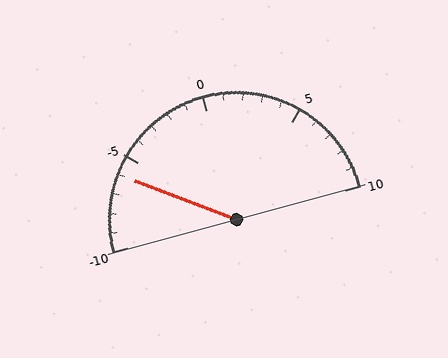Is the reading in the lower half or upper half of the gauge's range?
The reading is in the lower half of the range (-10 to 10).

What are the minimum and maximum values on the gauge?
The gauge ranges from -10 to 10.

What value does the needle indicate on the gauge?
The needle indicates approximately -6.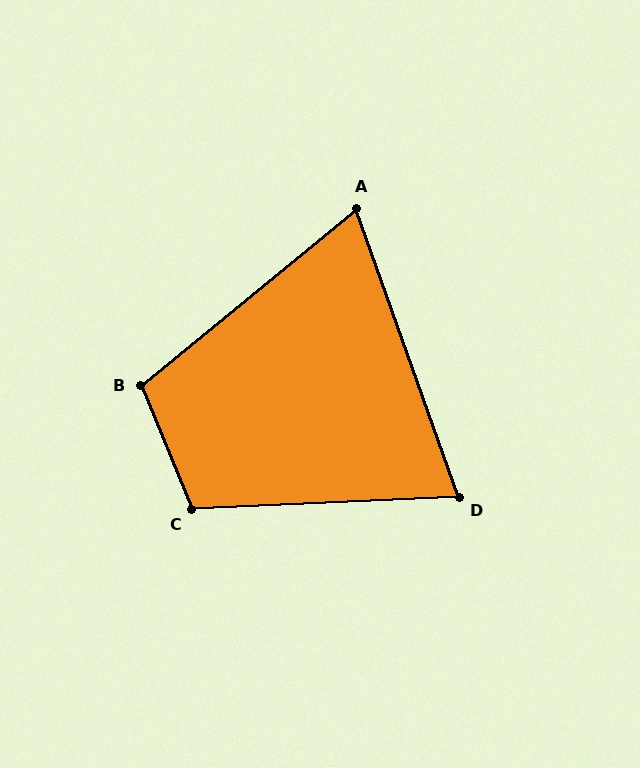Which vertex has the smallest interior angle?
A, at approximately 70 degrees.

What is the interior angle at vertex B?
Approximately 107 degrees (obtuse).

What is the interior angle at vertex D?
Approximately 73 degrees (acute).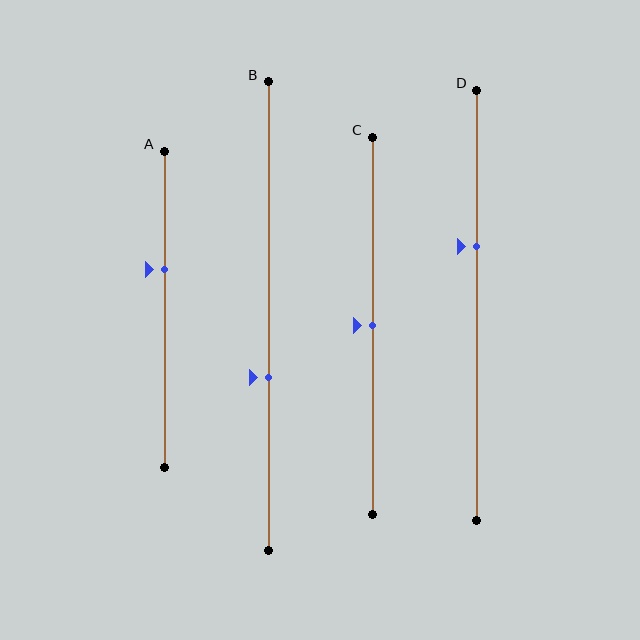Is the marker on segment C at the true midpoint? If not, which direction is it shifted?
Yes, the marker on segment C is at the true midpoint.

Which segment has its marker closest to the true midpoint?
Segment C has its marker closest to the true midpoint.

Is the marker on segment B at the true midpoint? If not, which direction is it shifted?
No, the marker on segment B is shifted downward by about 13% of the segment length.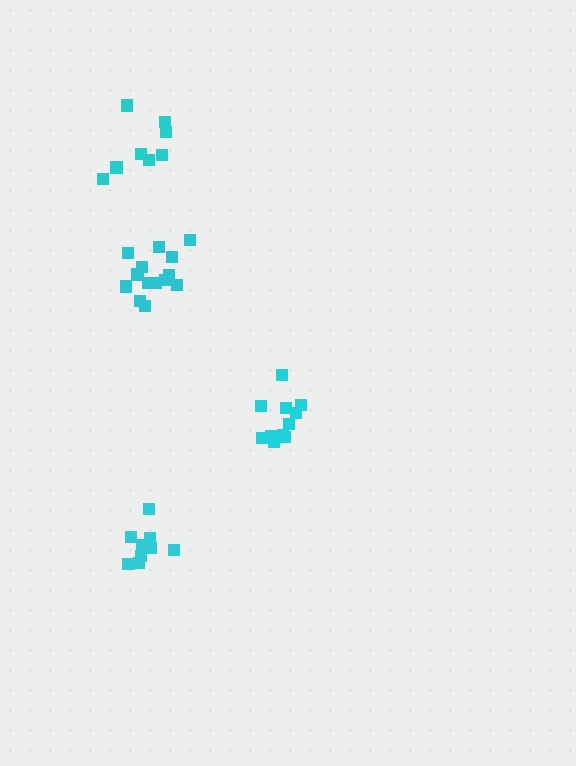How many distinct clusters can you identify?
There are 4 distinct clusters.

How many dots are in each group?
Group 1: 8 dots, Group 2: 14 dots, Group 3: 11 dots, Group 4: 9 dots (42 total).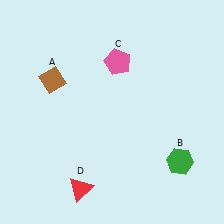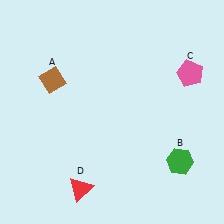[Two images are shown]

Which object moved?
The pink pentagon (C) moved right.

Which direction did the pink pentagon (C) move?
The pink pentagon (C) moved right.